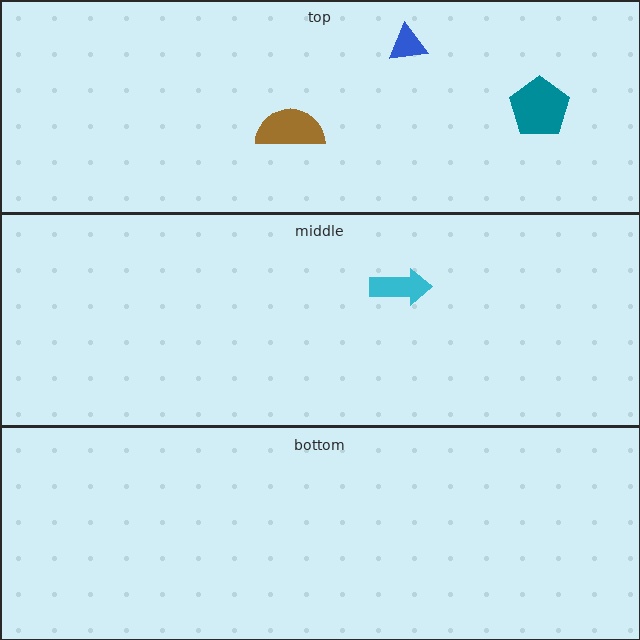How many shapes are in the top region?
3.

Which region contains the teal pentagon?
The top region.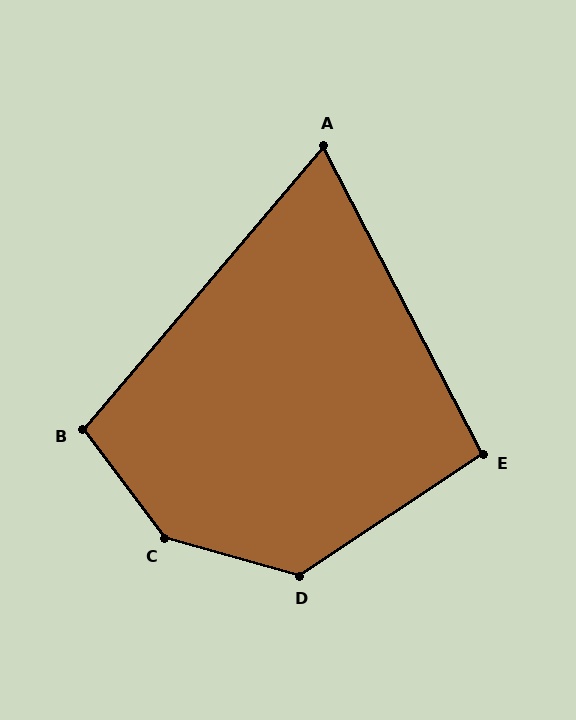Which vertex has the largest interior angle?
C, at approximately 143 degrees.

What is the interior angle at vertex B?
Approximately 103 degrees (obtuse).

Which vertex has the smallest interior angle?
A, at approximately 68 degrees.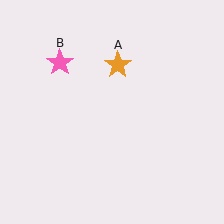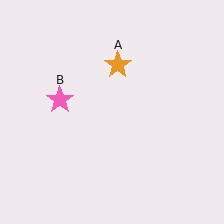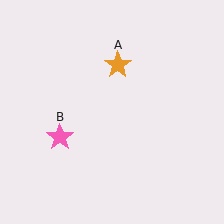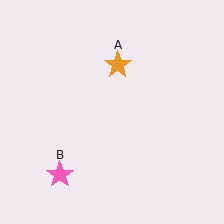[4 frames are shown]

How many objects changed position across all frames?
1 object changed position: pink star (object B).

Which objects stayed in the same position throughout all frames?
Orange star (object A) remained stationary.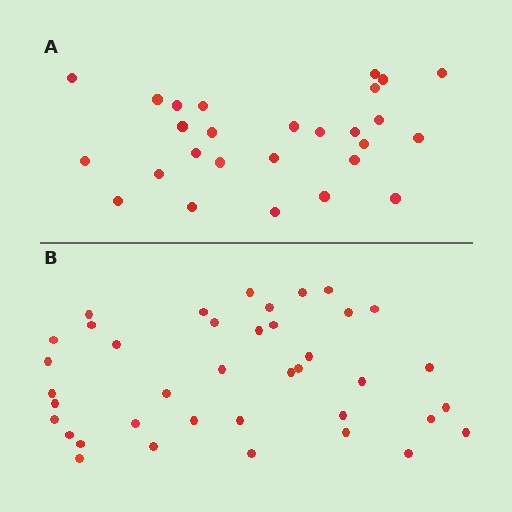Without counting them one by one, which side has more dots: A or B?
Region B (the bottom region) has more dots.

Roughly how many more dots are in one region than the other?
Region B has roughly 12 or so more dots than region A.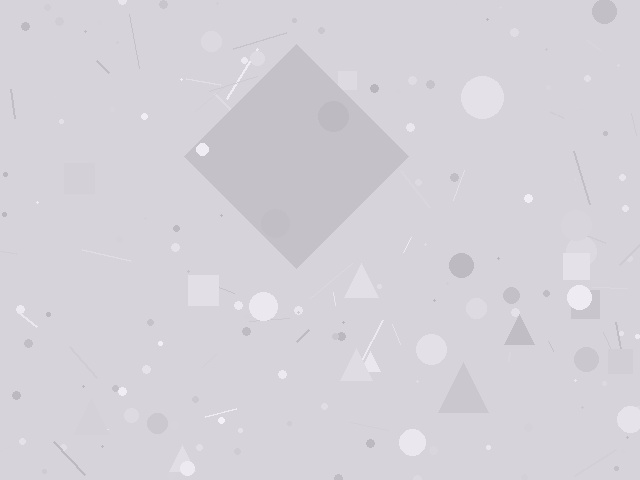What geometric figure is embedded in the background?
A diamond is embedded in the background.